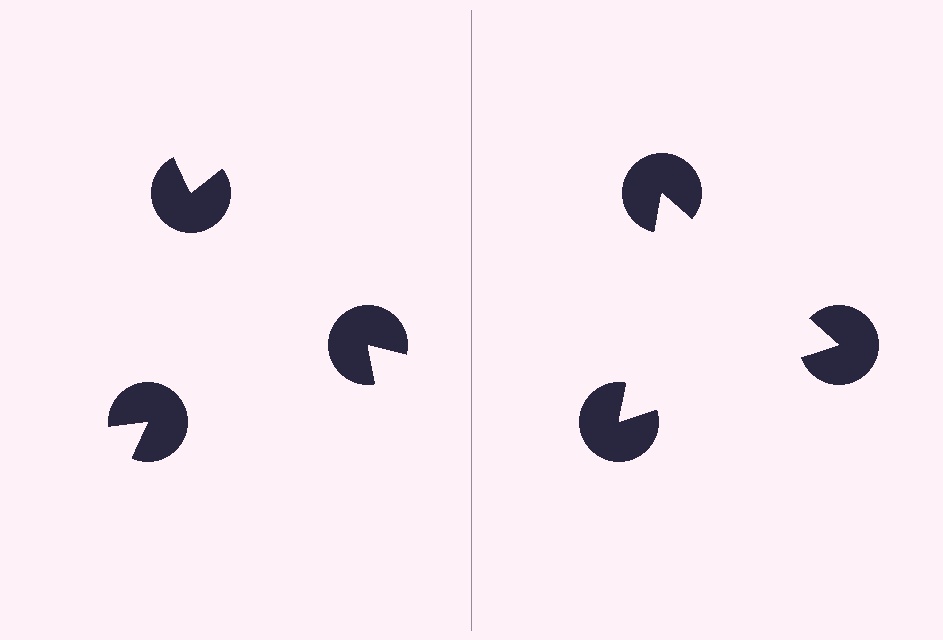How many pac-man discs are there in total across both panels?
6 — 3 on each side.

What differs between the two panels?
The pac-man discs are positioned identically on both sides; only the wedge orientations differ. On the right they align to a triangle; on the left they are misaligned.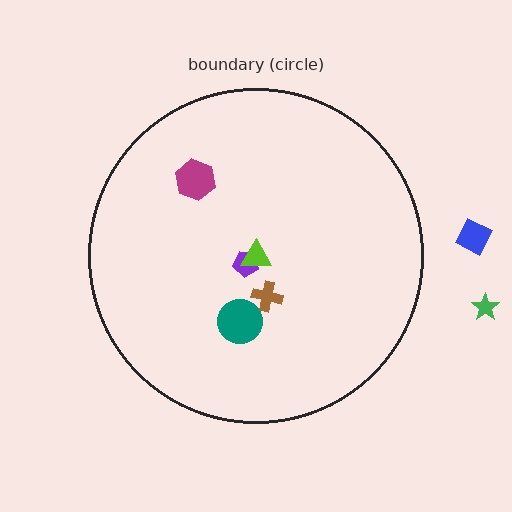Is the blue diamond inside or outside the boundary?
Outside.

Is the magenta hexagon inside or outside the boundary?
Inside.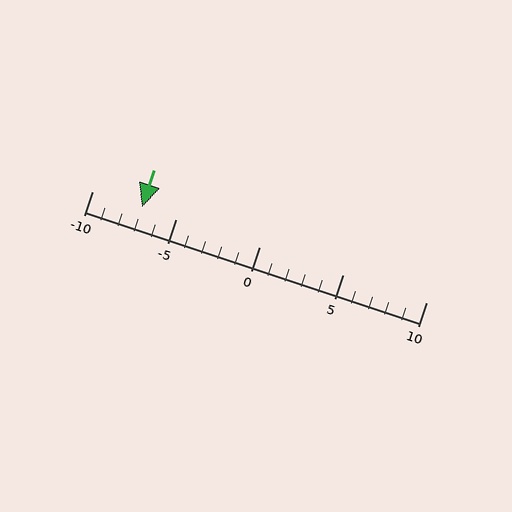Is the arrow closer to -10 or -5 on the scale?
The arrow is closer to -5.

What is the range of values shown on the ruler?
The ruler shows values from -10 to 10.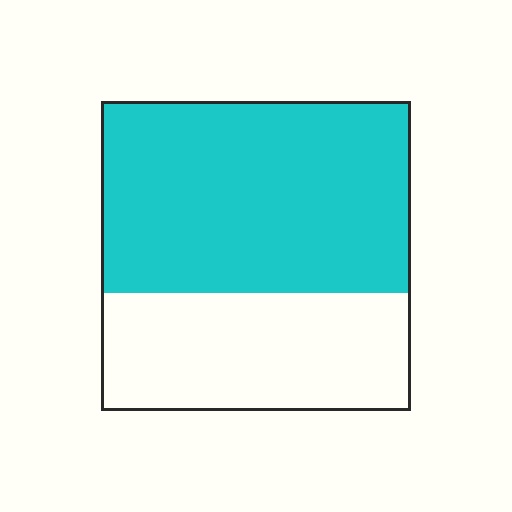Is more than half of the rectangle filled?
Yes.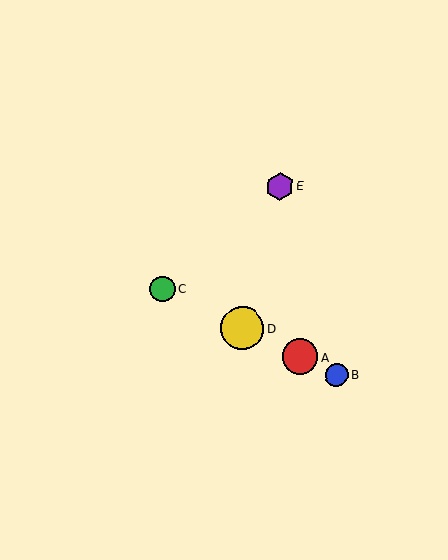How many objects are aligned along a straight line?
4 objects (A, B, C, D) are aligned along a straight line.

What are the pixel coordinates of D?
Object D is at (242, 328).